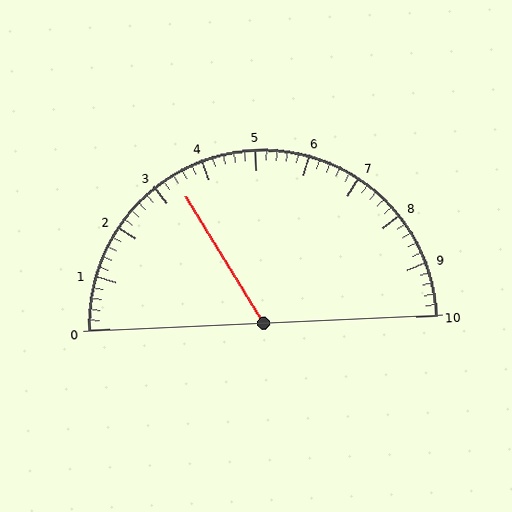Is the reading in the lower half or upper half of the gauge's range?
The reading is in the lower half of the range (0 to 10).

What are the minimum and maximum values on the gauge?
The gauge ranges from 0 to 10.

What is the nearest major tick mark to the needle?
The nearest major tick mark is 3.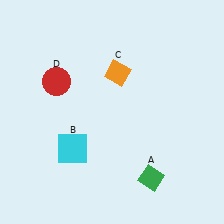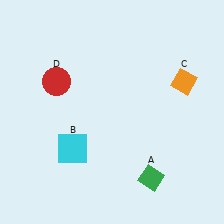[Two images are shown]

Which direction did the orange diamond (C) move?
The orange diamond (C) moved right.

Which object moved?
The orange diamond (C) moved right.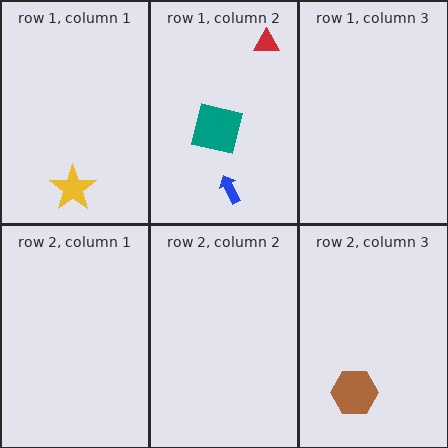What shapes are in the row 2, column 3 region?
The brown hexagon.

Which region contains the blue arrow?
The row 1, column 2 region.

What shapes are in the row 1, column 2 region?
The red triangle, the teal square, the blue arrow.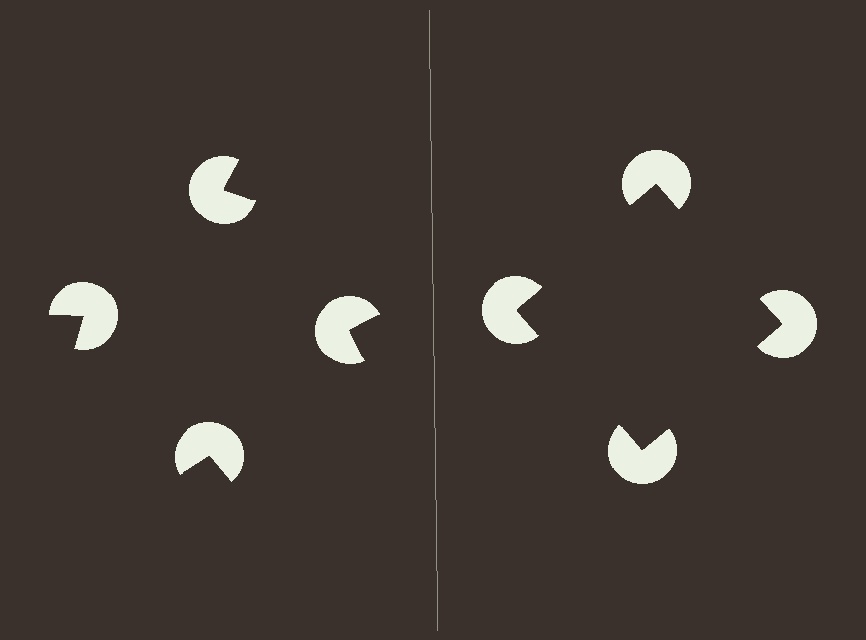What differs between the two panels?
The pac-man discs are positioned identically on both sides; only the wedge orientations differ. On the right they align to a square; on the left they are misaligned.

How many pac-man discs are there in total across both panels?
8 — 4 on each side.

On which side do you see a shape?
An illusory square appears on the right side. On the left side the wedge cuts are rotated, so no coherent shape forms.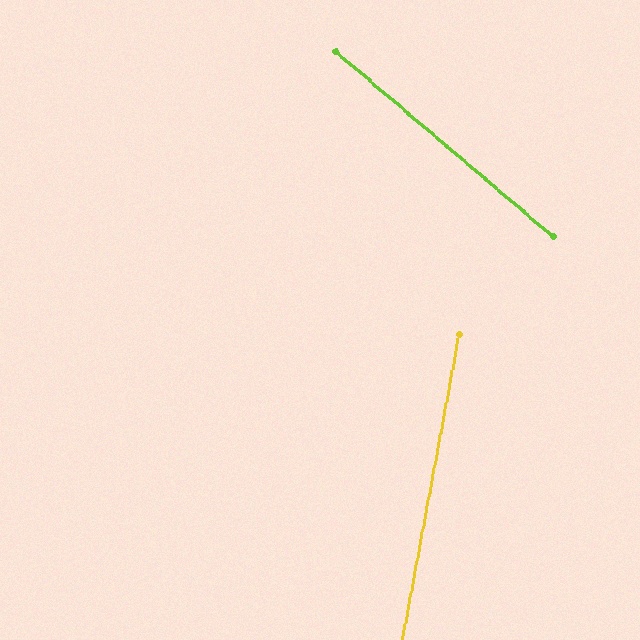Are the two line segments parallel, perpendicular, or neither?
Neither parallel nor perpendicular — they differ by about 60°.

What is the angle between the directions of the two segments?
Approximately 60 degrees.